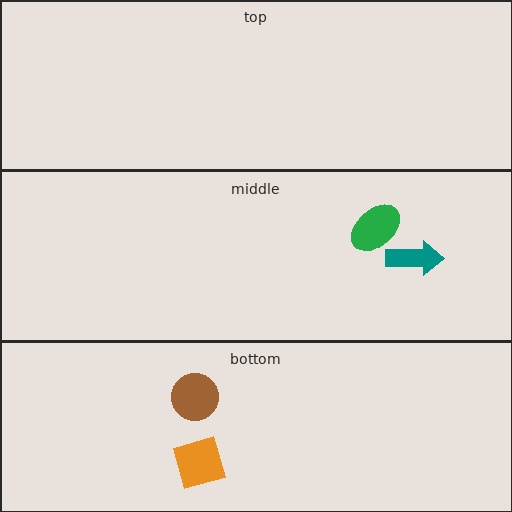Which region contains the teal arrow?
The middle region.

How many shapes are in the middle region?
2.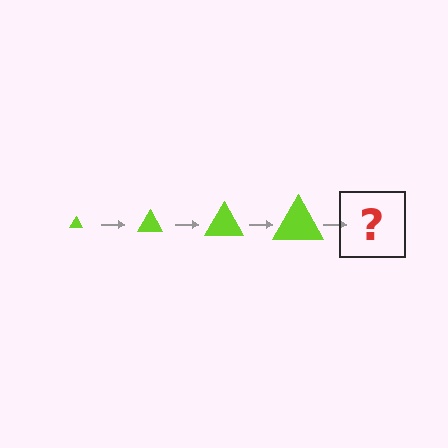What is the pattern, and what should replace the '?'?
The pattern is that the triangle gets progressively larger each step. The '?' should be a lime triangle, larger than the previous one.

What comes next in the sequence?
The next element should be a lime triangle, larger than the previous one.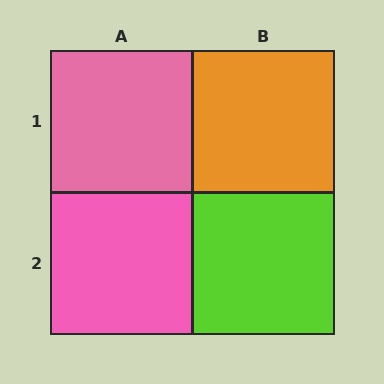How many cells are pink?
2 cells are pink.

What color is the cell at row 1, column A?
Pink.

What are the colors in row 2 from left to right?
Pink, lime.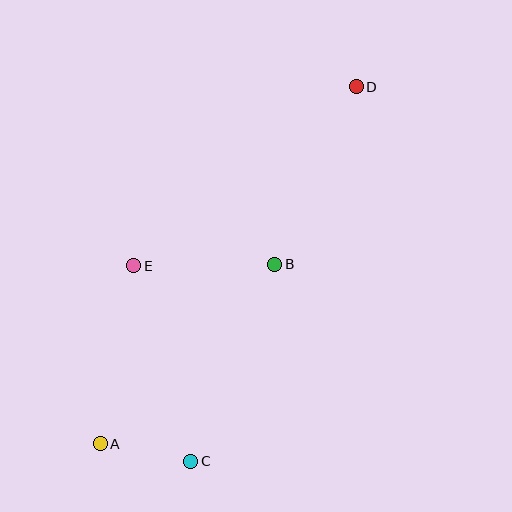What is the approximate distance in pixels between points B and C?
The distance between B and C is approximately 214 pixels.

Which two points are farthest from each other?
Points A and D are farthest from each other.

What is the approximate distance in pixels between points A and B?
The distance between A and B is approximately 250 pixels.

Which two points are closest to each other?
Points A and C are closest to each other.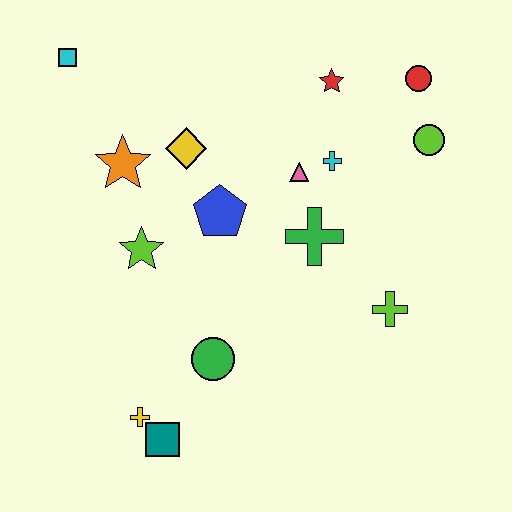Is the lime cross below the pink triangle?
Yes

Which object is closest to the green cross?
The pink triangle is closest to the green cross.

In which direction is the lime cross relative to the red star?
The lime cross is below the red star.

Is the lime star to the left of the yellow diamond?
Yes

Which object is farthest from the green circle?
The red circle is farthest from the green circle.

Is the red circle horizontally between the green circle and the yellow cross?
No